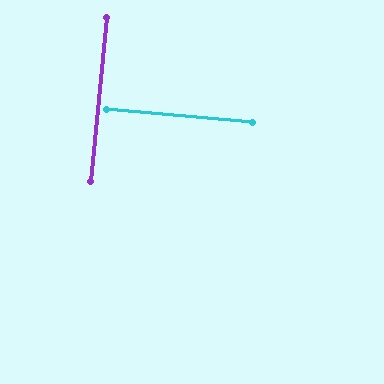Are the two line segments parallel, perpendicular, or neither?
Perpendicular — they meet at approximately 89°.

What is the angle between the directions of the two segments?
Approximately 89 degrees.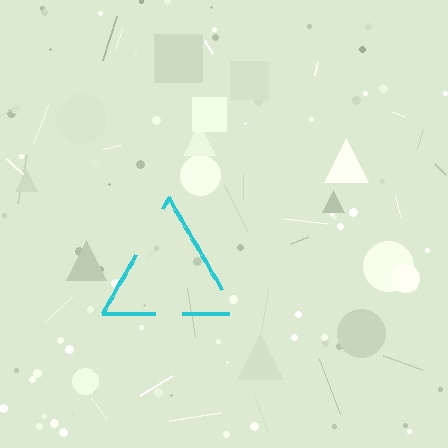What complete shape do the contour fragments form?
The contour fragments form a triangle.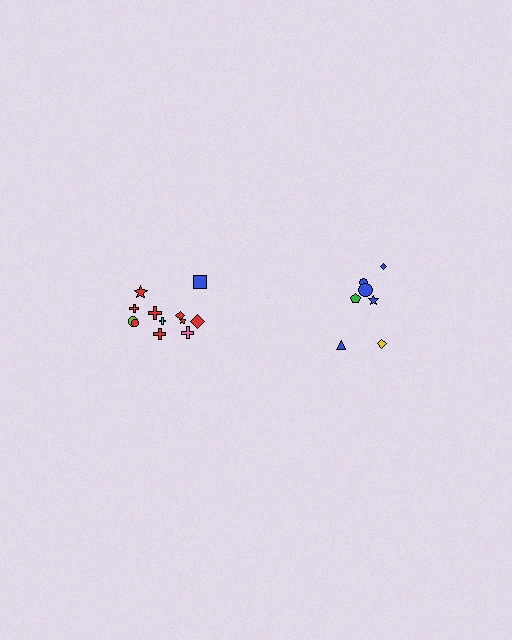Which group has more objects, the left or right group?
The left group.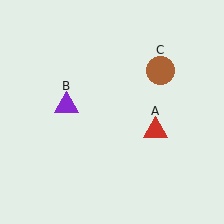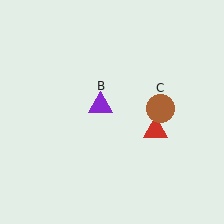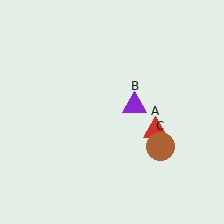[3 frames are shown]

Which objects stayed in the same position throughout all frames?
Red triangle (object A) remained stationary.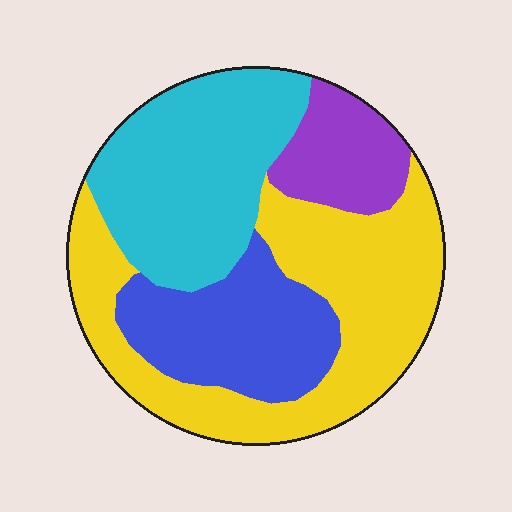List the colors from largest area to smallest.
From largest to smallest: yellow, cyan, blue, purple.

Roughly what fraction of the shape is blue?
Blue covers about 20% of the shape.